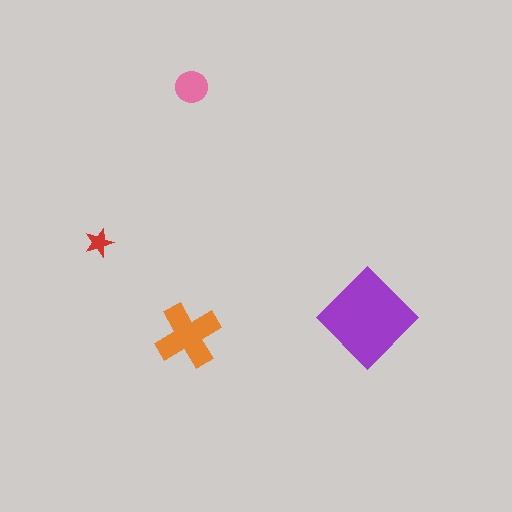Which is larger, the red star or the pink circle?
The pink circle.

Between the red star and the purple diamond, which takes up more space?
The purple diamond.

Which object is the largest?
The purple diamond.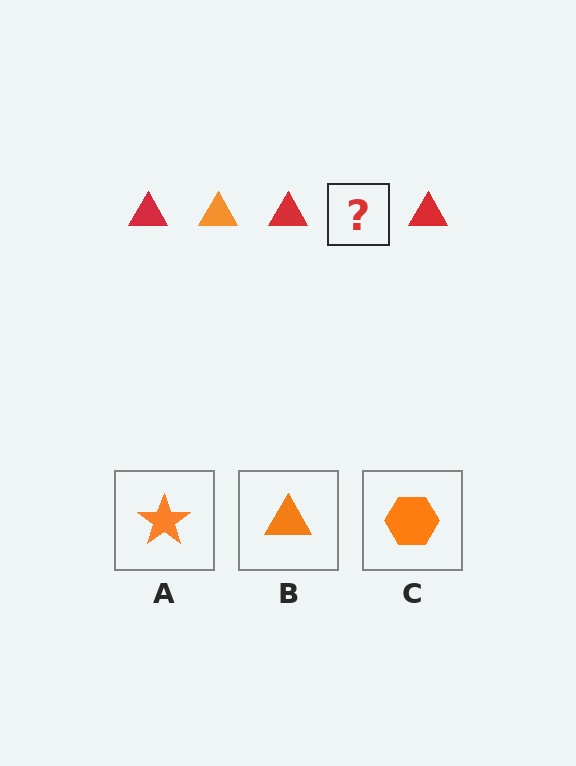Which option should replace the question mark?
Option B.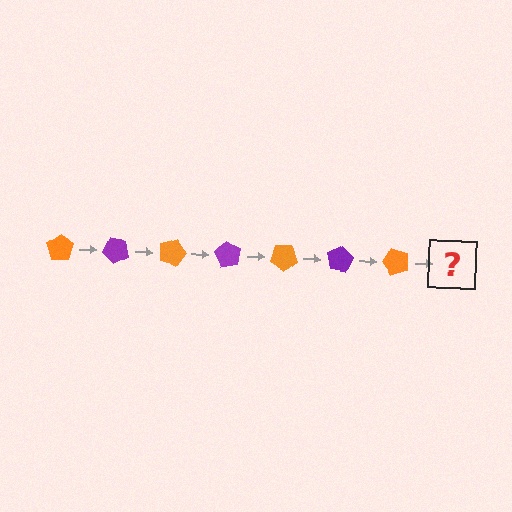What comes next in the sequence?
The next element should be a purple pentagon, rotated 315 degrees from the start.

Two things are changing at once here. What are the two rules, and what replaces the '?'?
The two rules are that it rotates 45 degrees each step and the color cycles through orange and purple. The '?' should be a purple pentagon, rotated 315 degrees from the start.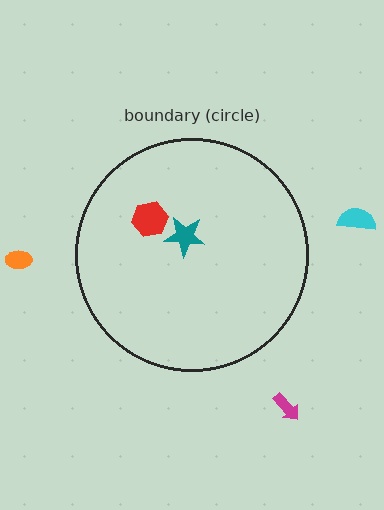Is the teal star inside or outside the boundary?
Inside.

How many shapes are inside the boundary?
2 inside, 3 outside.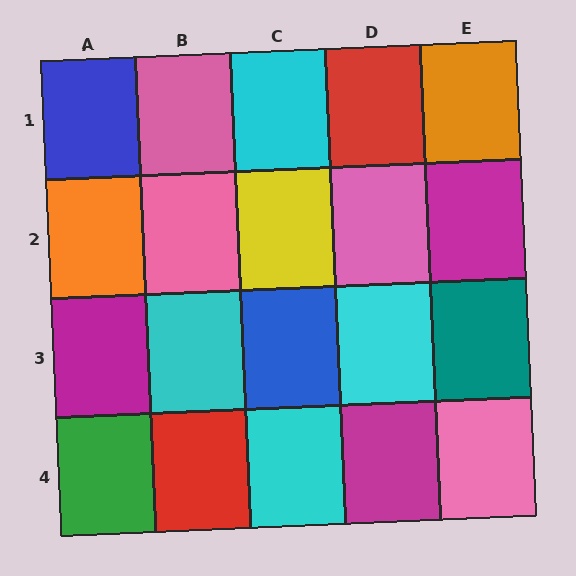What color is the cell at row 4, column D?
Magenta.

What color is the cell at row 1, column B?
Pink.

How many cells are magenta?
3 cells are magenta.